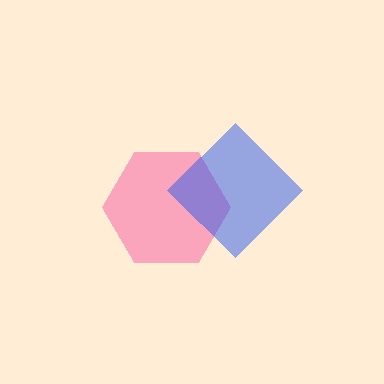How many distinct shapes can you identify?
There are 2 distinct shapes: a pink hexagon, a blue diamond.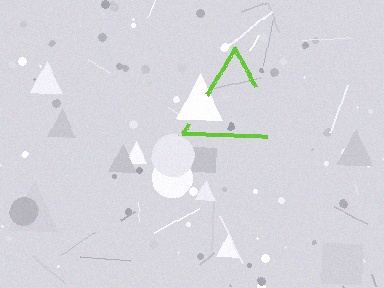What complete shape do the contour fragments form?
The contour fragments form a triangle.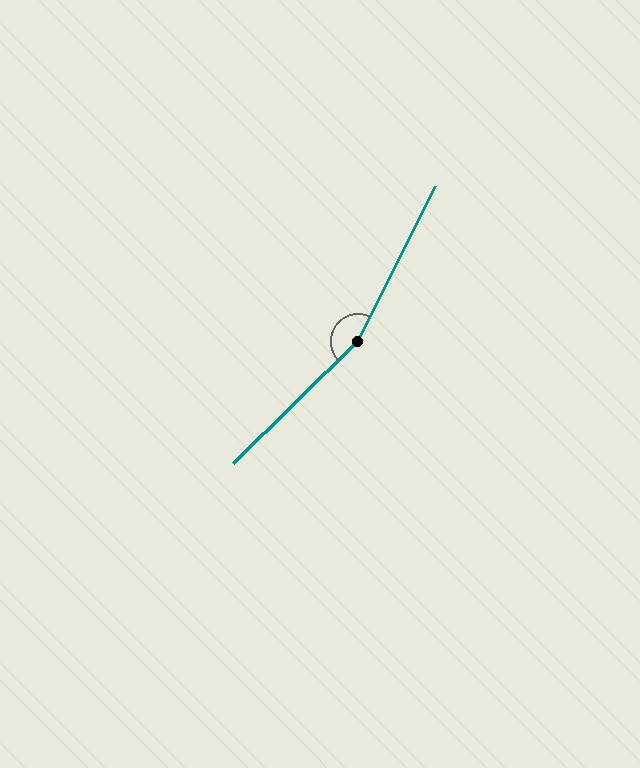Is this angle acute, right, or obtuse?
It is obtuse.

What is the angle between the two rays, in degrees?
Approximately 161 degrees.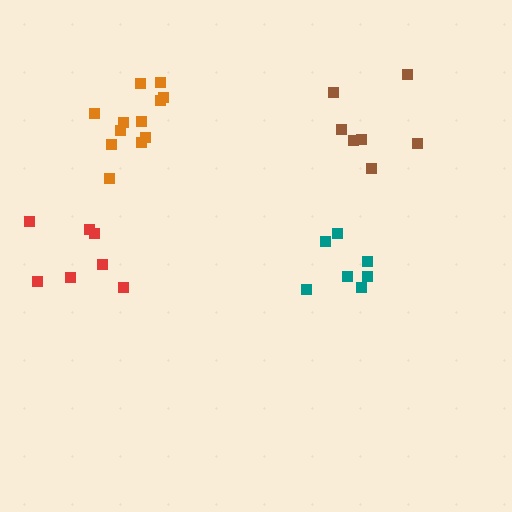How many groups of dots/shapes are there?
There are 4 groups.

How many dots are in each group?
Group 1: 7 dots, Group 2: 7 dots, Group 3: 12 dots, Group 4: 7 dots (33 total).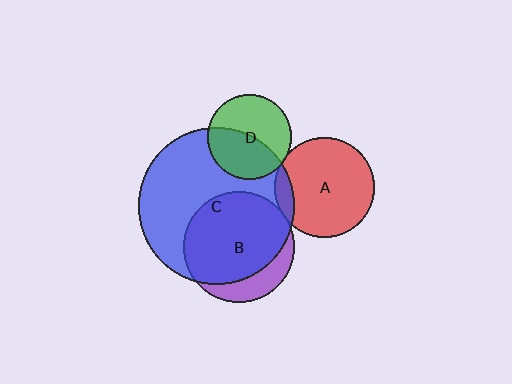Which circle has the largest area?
Circle C (blue).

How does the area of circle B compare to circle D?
Approximately 1.7 times.